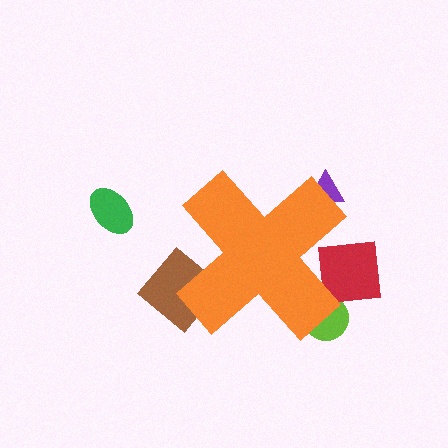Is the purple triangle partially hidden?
Yes, the purple triangle is partially hidden behind the orange cross.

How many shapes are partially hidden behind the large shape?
5 shapes are partially hidden.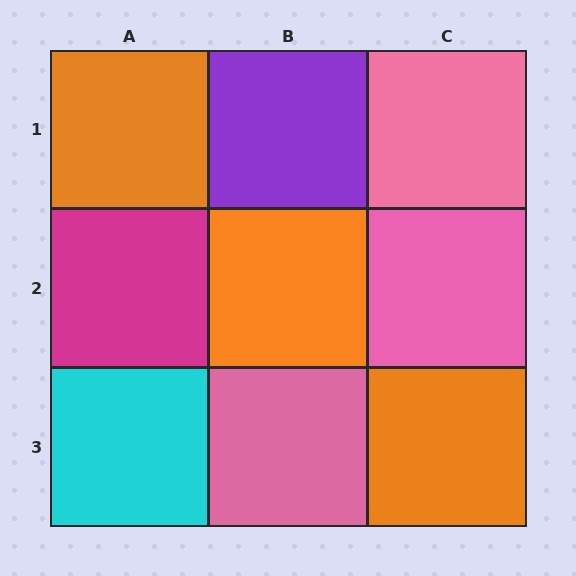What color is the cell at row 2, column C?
Pink.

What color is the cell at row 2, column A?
Magenta.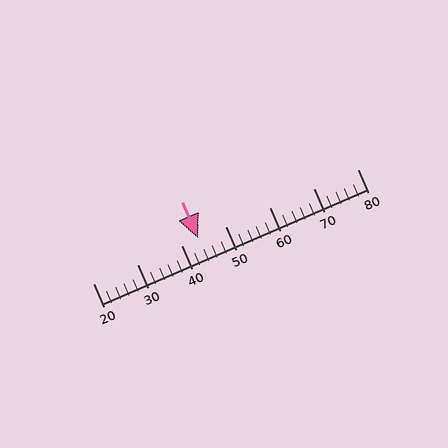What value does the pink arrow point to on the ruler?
The pink arrow points to approximately 44.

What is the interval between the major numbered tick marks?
The major tick marks are spaced 10 units apart.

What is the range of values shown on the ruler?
The ruler shows values from 20 to 80.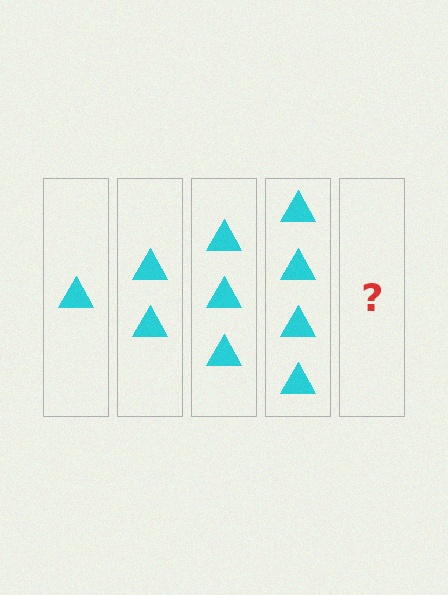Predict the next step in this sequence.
The next step is 5 triangles.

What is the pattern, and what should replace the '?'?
The pattern is that each step adds one more triangle. The '?' should be 5 triangles.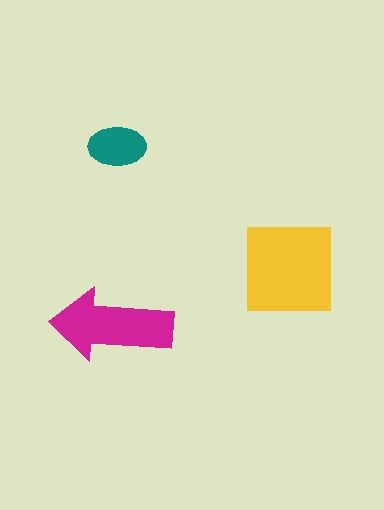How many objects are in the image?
There are 3 objects in the image.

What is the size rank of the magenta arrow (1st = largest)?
2nd.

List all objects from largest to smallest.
The yellow square, the magenta arrow, the teal ellipse.